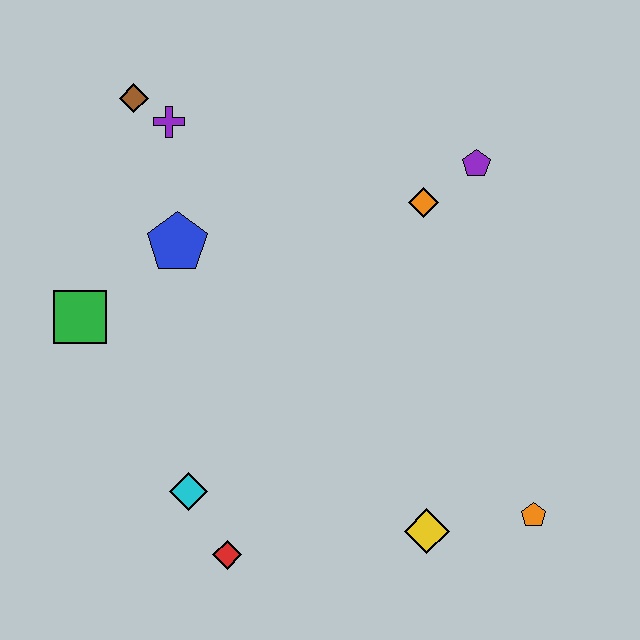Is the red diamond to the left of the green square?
No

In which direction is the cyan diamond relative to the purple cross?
The cyan diamond is below the purple cross.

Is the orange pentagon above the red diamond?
Yes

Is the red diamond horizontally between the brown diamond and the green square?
No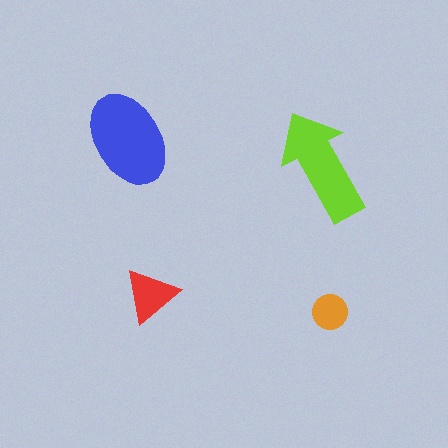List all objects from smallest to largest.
The orange circle, the red triangle, the lime arrow, the blue ellipse.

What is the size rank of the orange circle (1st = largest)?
4th.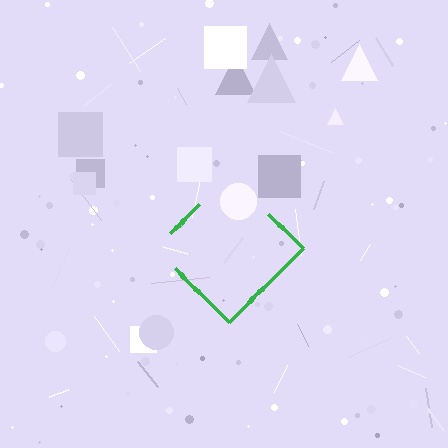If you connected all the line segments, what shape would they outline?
They would outline a diamond.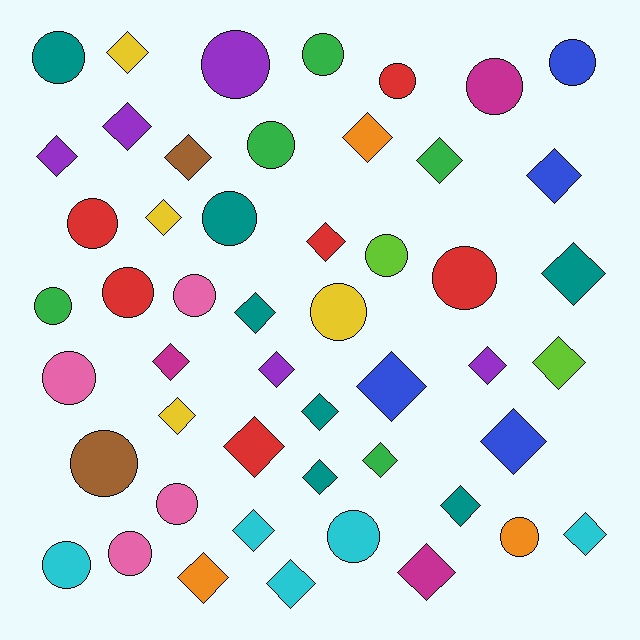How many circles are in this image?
There are 22 circles.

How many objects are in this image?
There are 50 objects.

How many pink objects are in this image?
There are 4 pink objects.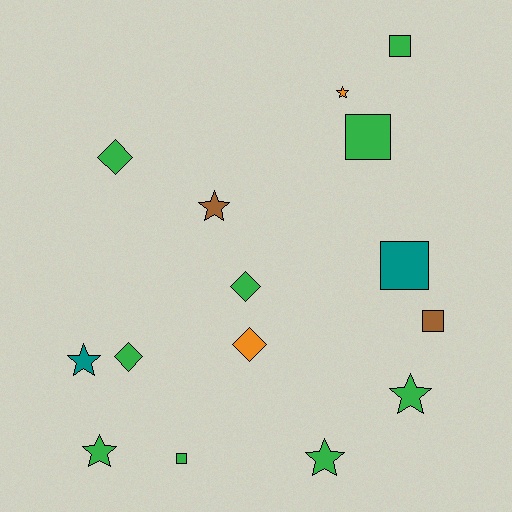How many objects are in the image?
There are 15 objects.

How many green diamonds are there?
There are 3 green diamonds.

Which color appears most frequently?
Green, with 9 objects.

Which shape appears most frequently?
Star, with 6 objects.